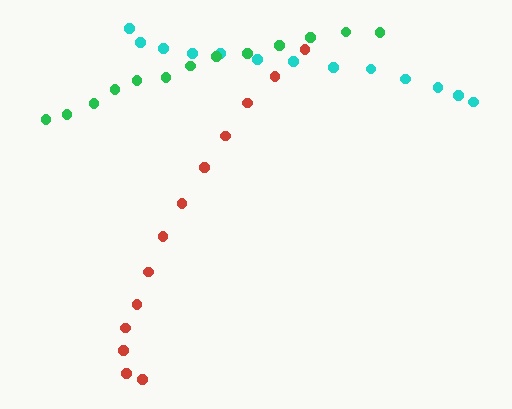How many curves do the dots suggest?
There are 3 distinct paths.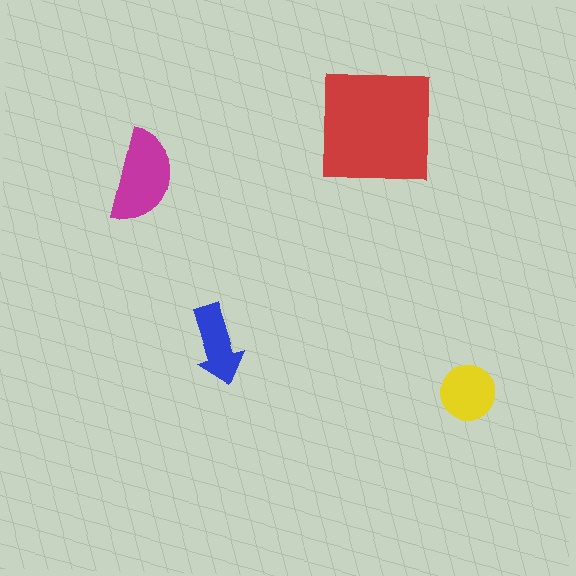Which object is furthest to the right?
The yellow circle is rightmost.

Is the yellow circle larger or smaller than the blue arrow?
Larger.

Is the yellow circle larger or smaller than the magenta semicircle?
Smaller.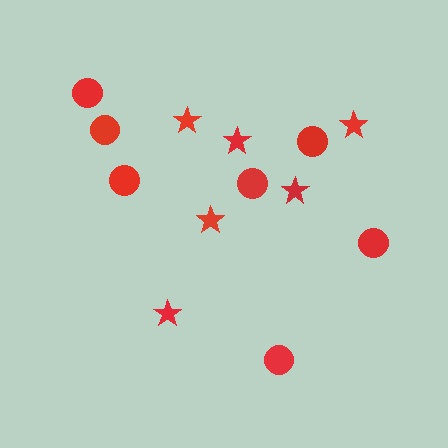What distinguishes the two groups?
There are 2 groups: one group of stars (6) and one group of circles (7).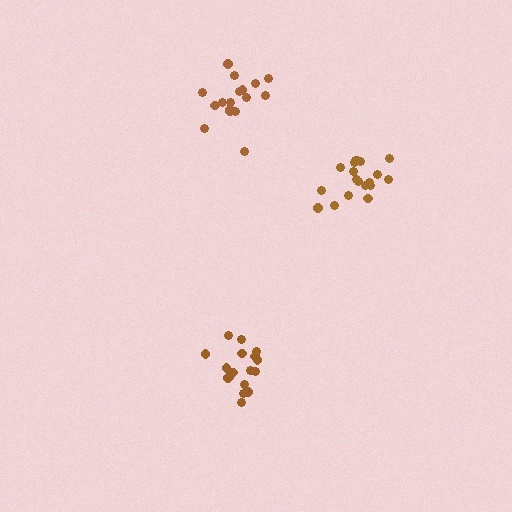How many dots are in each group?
Group 1: 17 dots, Group 2: 19 dots, Group 3: 17 dots (53 total).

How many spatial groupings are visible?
There are 3 spatial groupings.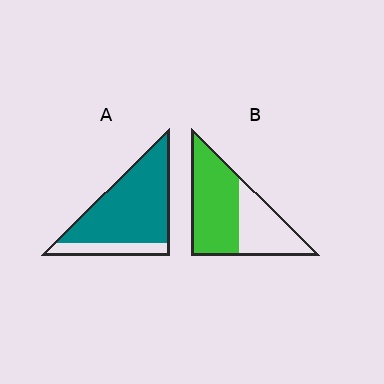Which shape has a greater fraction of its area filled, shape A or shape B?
Shape A.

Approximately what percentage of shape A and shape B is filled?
A is approximately 80% and B is approximately 60%.